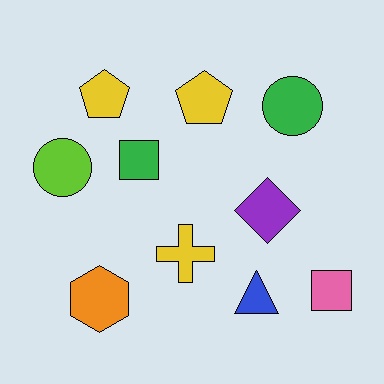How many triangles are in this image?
There is 1 triangle.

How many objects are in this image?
There are 10 objects.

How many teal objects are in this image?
There are no teal objects.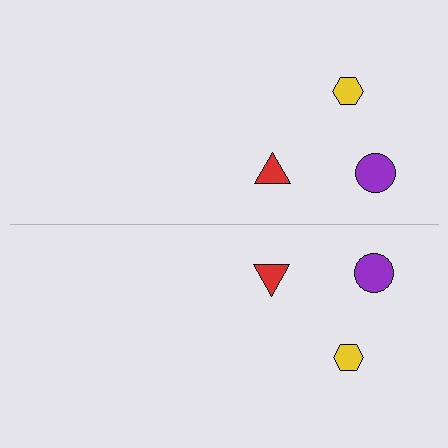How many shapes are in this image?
There are 6 shapes in this image.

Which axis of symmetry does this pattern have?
The pattern has a horizontal axis of symmetry running through the center of the image.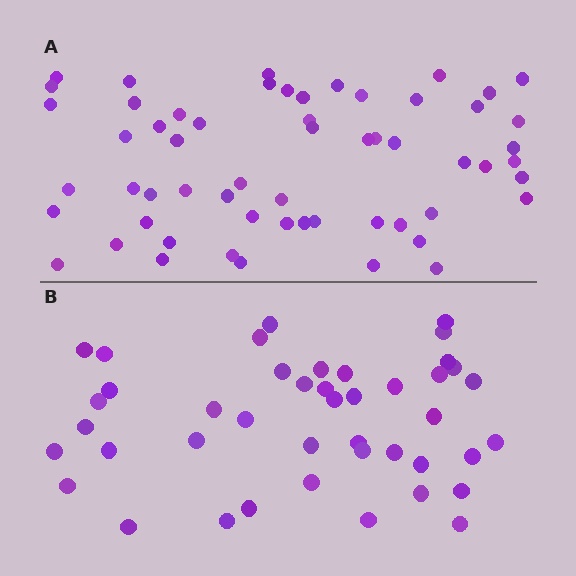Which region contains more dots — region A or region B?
Region A (the top region) has more dots.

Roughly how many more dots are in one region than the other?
Region A has approximately 15 more dots than region B.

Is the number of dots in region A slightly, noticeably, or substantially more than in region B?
Region A has noticeably more, but not dramatically so. The ratio is roughly 1.3 to 1.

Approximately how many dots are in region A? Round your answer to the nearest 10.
About 60 dots. (The exact count is 58, which rounds to 60.)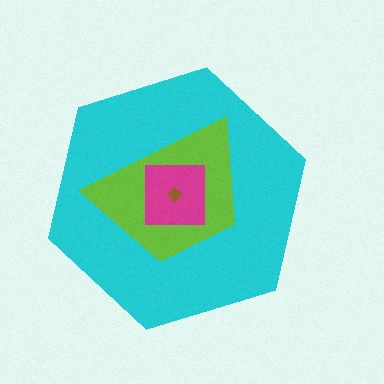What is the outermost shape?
The cyan hexagon.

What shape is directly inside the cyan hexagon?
The lime trapezoid.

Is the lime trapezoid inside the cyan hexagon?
Yes.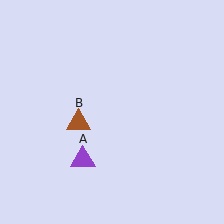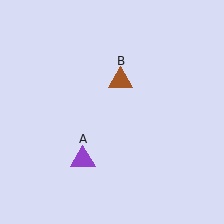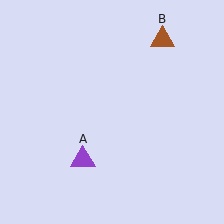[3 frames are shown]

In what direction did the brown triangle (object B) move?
The brown triangle (object B) moved up and to the right.